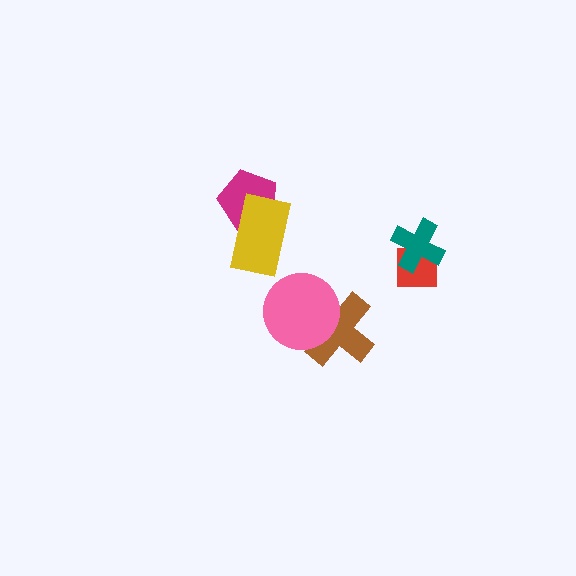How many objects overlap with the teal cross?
1 object overlaps with the teal cross.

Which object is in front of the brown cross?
The pink circle is in front of the brown cross.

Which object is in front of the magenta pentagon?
The yellow rectangle is in front of the magenta pentagon.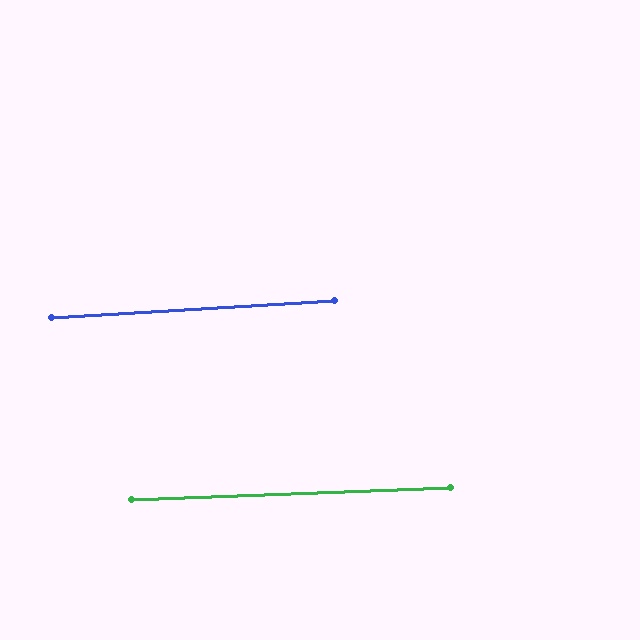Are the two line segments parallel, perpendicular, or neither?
Parallel — their directions differ by only 1.3°.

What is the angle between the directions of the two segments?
Approximately 1 degree.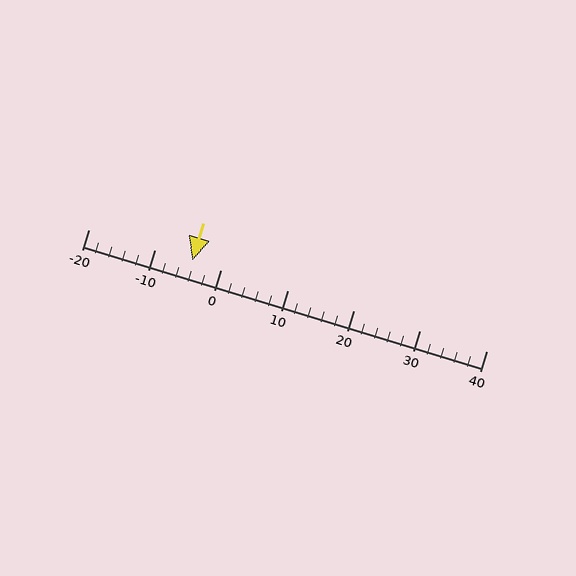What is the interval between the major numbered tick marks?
The major tick marks are spaced 10 units apart.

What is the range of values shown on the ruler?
The ruler shows values from -20 to 40.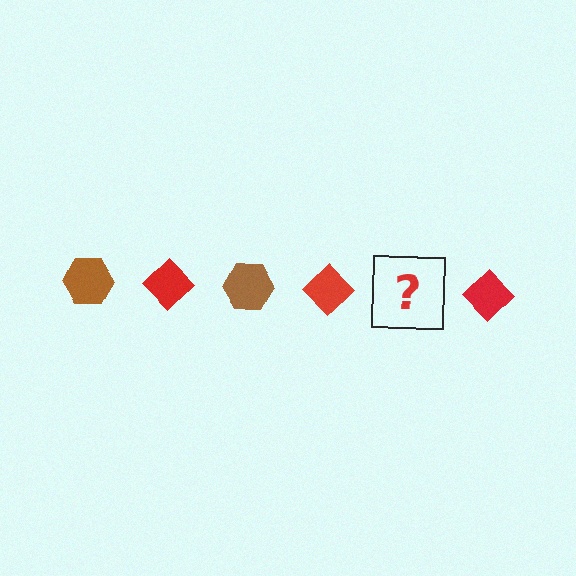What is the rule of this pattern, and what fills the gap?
The rule is that the pattern alternates between brown hexagon and red diamond. The gap should be filled with a brown hexagon.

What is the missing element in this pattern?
The missing element is a brown hexagon.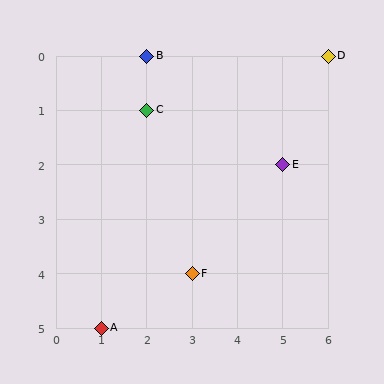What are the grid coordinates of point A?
Point A is at grid coordinates (1, 5).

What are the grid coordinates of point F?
Point F is at grid coordinates (3, 4).